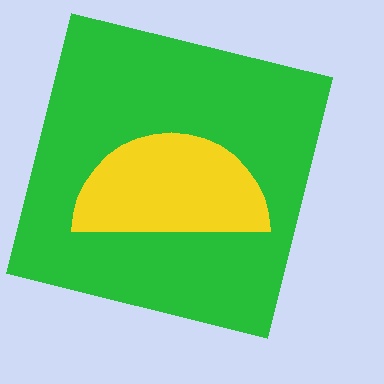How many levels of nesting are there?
2.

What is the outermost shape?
The green square.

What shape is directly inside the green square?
The yellow semicircle.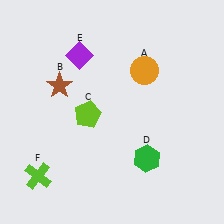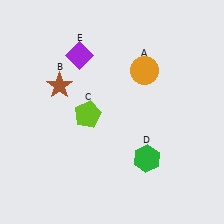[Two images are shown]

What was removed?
The lime cross (F) was removed in Image 2.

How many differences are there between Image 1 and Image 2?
There is 1 difference between the two images.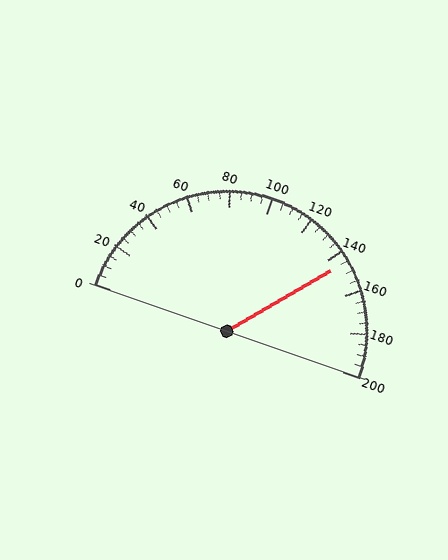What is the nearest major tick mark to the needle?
The nearest major tick mark is 140.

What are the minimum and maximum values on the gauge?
The gauge ranges from 0 to 200.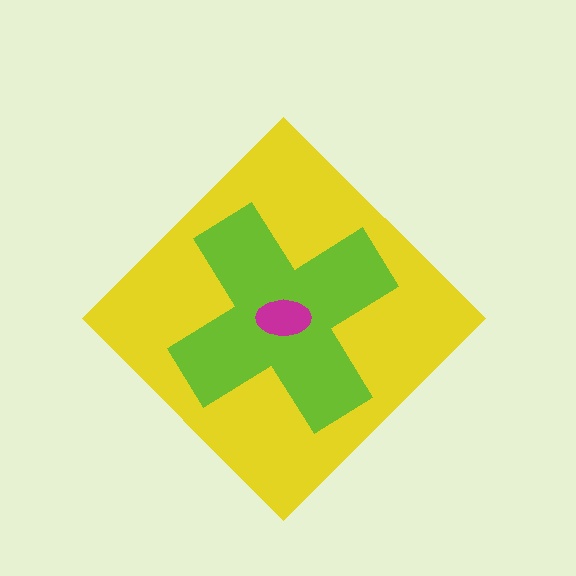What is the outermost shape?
The yellow diamond.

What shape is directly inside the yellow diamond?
The lime cross.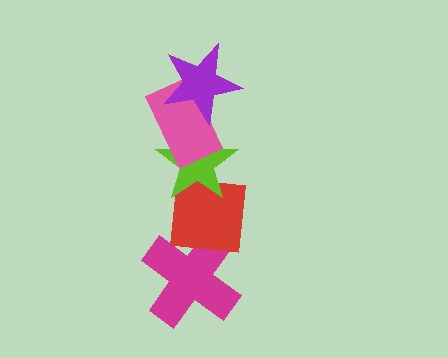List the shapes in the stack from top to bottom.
From top to bottom: the purple star, the pink rectangle, the lime star, the red square, the magenta cross.